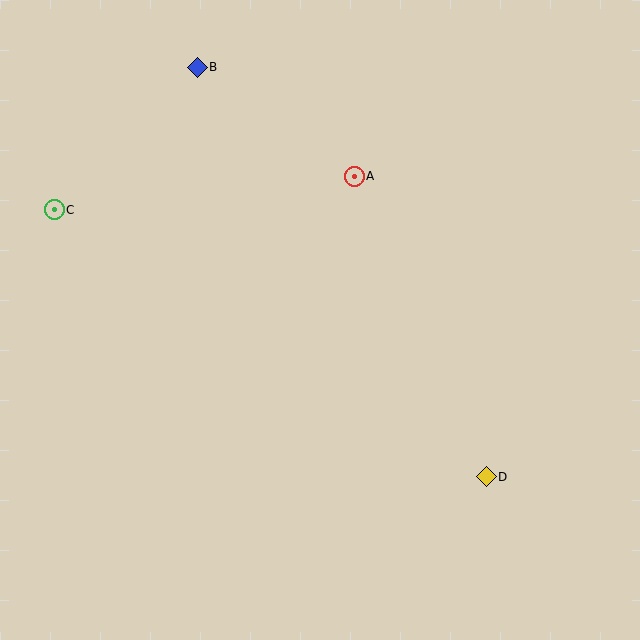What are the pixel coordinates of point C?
Point C is at (54, 210).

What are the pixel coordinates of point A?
Point A is at (354, 176).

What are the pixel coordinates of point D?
Point D is at (486, 477).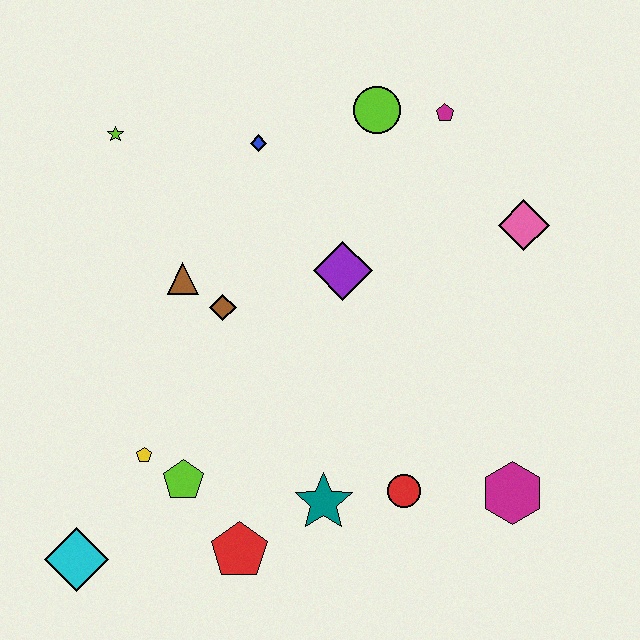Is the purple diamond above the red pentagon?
Yes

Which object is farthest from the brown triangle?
The magenta hexagon is farthest from the brown triangle.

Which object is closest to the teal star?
The red circle is closest to the teal star.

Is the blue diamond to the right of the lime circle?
No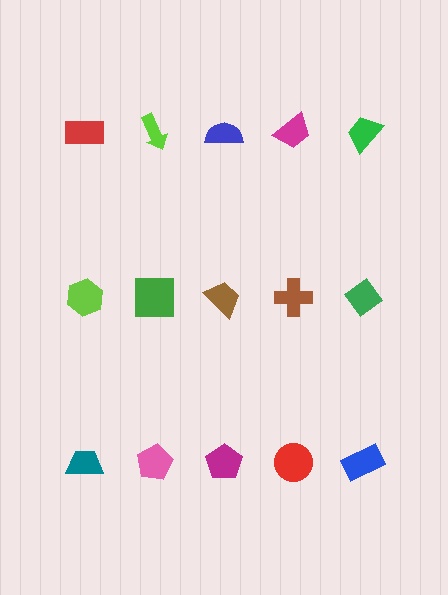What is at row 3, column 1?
A teal trapezoid.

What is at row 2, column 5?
A green diamond.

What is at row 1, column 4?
A magenta trapezoid.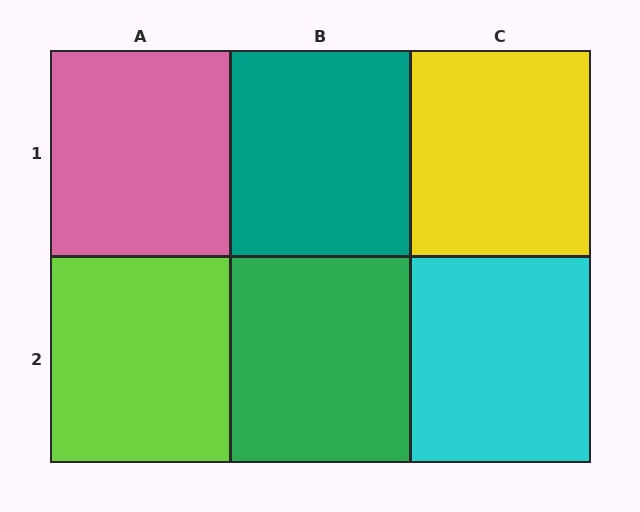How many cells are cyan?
1 cell is cyan.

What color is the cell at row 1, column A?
Pink.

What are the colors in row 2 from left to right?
Lime, green, cyan.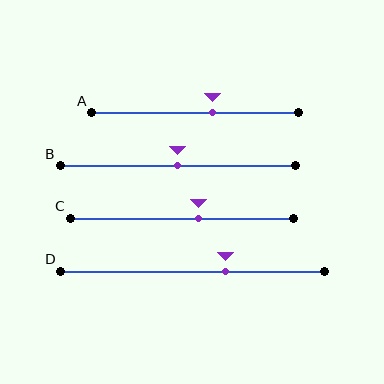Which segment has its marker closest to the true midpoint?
Segment B has its marker closest to the true midpoint.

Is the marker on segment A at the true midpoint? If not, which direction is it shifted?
No, the marker on segment A is shifted to the right by about 8% of the segment length.